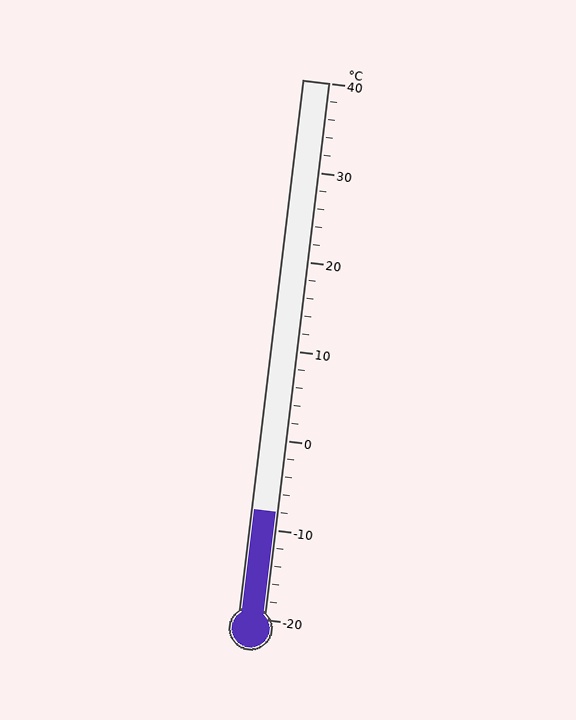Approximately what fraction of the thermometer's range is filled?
The thermometer is filled to approximately 20% of its range.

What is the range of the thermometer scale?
The thermometer scale ranges from -20°C to 40°C.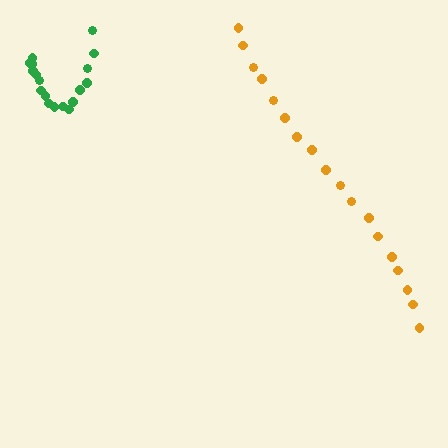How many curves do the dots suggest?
There are 2 distinct paths.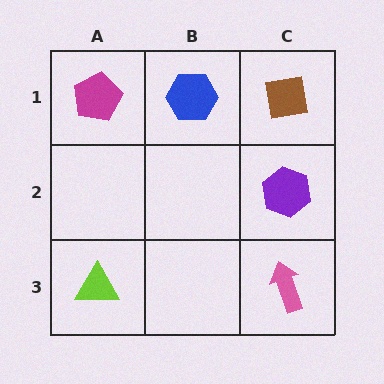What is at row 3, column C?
A pink arrow.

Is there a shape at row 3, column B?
No, that cell is empty.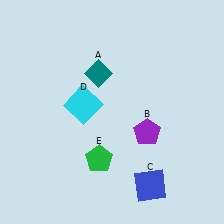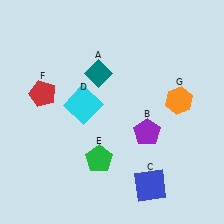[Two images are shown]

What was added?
A red pentagon (F), an orange hexagon (G) were added in Image 2.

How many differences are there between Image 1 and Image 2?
There are 2 differences between the two images.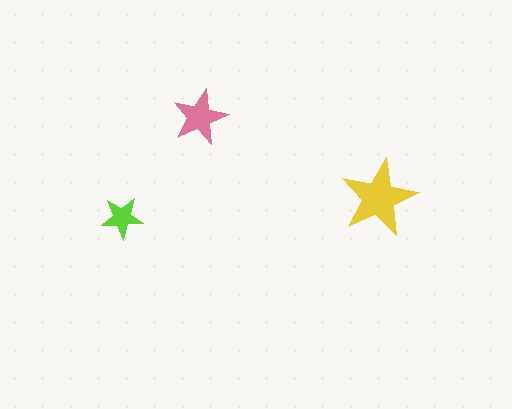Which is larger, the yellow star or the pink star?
The yellow one.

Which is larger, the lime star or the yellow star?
The yellow one.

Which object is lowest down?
The lime star is bottommost.